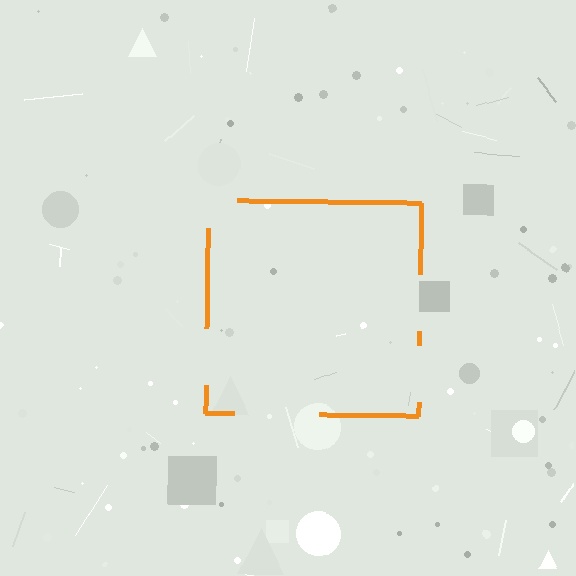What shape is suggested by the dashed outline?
The dashed outline suggests a square.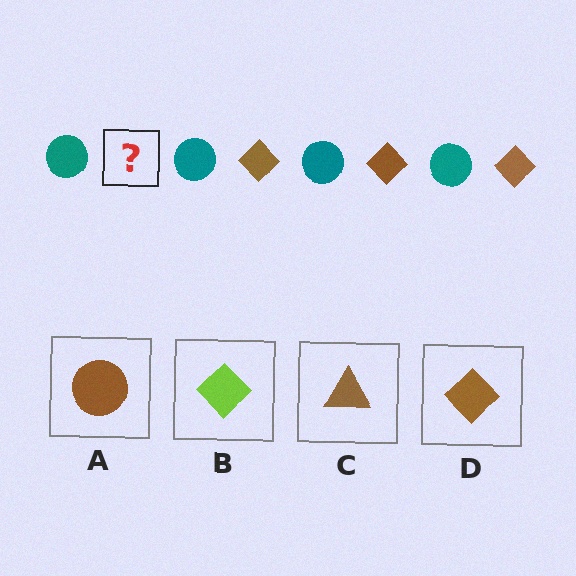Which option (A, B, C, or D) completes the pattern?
D.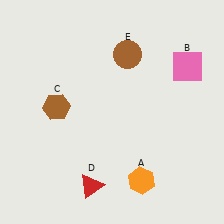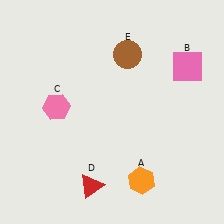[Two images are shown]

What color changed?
The hexagon (C) changed from brown in Image 1 to pink in Image 2.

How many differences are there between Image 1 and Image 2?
There is 1 difference between the two images.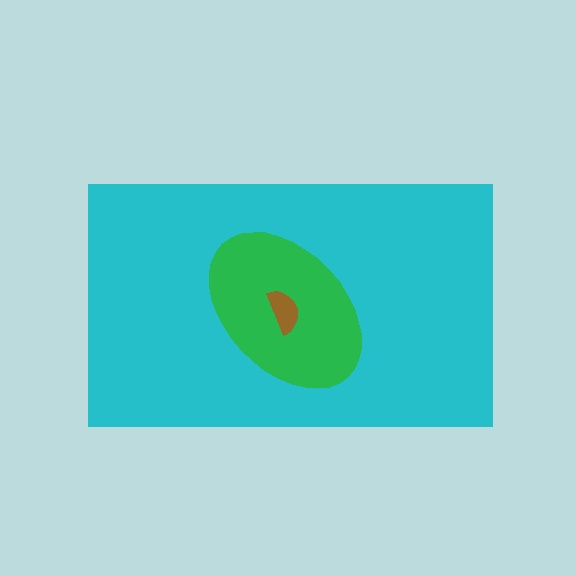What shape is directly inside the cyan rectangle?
The green ellipse.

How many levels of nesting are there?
3.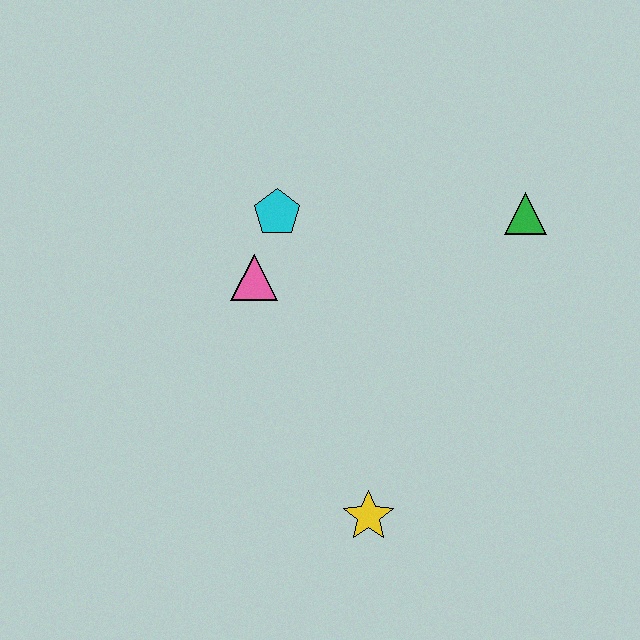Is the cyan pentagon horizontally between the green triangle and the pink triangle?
Yes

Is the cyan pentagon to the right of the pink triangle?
Yes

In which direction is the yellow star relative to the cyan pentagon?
The yellow star is below the cyan pentagon.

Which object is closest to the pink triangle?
The cyan pentagon is closest to the pink triangle.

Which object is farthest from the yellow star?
The green triangle is farthest from the yellow star.